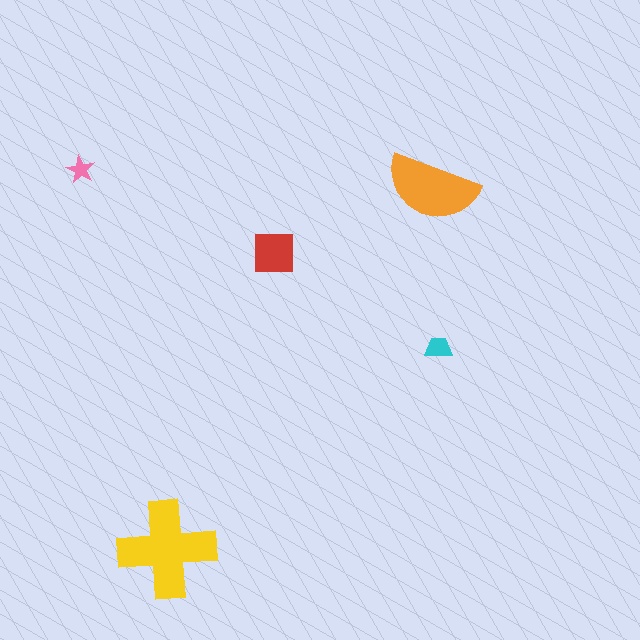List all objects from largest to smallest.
The yellow cross, the orange semicircle, the red square, the cyan trapezoid, the pink star.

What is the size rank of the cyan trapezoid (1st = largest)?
4th.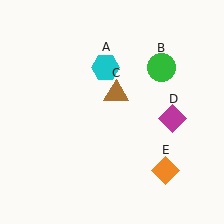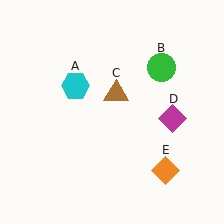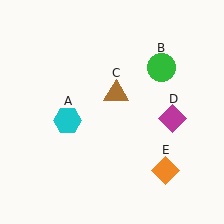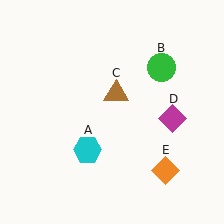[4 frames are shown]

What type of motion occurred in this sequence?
The cyan hexagon (object A) rotated counterclockwise around the center of the scene.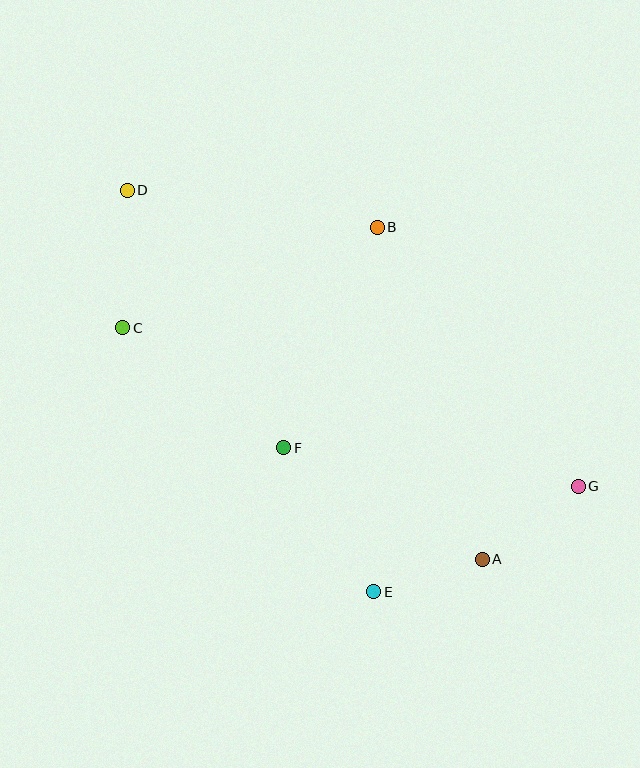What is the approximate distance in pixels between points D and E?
The distance between D and E is approximately 471 pixels.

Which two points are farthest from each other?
Points D and G are farthest from each other.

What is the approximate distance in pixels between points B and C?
The distance between B and C is approximately 274 pixels.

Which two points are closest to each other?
Points A and E are closest to each other.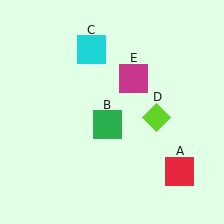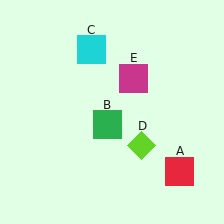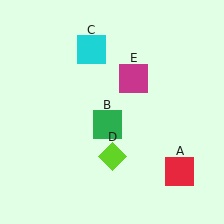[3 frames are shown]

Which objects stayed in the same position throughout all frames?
Red square (object A) and green square (object B) and cyan square (object C) and magenta square (object E) remained stationary.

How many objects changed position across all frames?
1 object changed position: lime diamond (object D).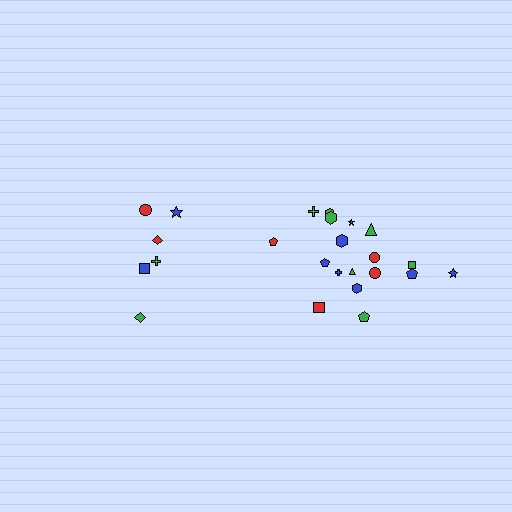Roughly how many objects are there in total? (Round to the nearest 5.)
Roughly 25 objects in total.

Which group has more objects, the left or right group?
The right group.